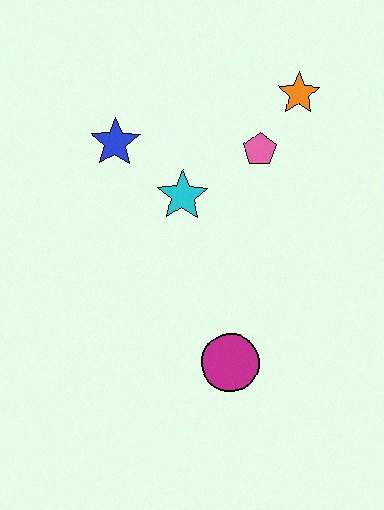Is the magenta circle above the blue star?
No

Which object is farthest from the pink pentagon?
The magenta circle is farthest from the pink pentagon.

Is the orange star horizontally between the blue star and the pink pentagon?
No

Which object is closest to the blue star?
The cyan star is closest to the blue star.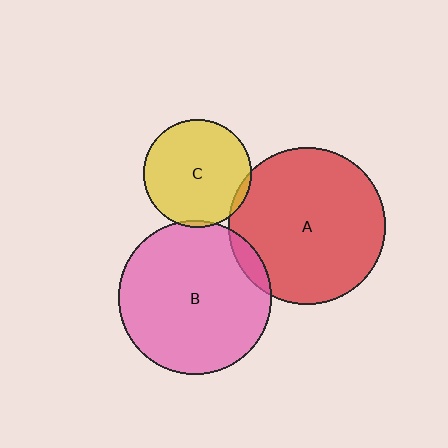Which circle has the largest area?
Circle A (red).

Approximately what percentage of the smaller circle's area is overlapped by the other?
Approximately 5%.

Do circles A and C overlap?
Yes.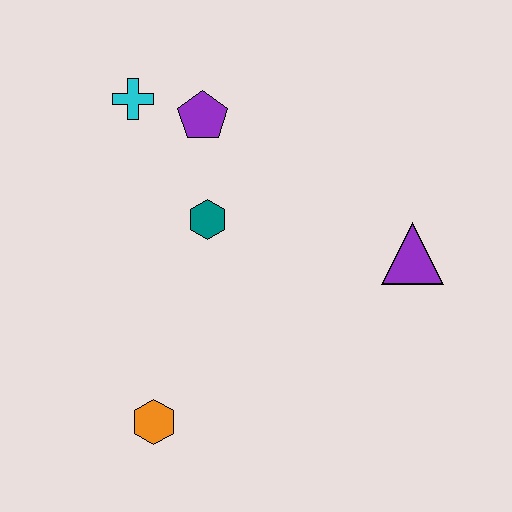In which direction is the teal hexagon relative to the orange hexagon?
The teal hexagon is above the orange hexagon.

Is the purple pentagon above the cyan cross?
No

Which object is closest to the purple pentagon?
The cyan cross is closest to the purple pentagon.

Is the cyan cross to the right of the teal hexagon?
No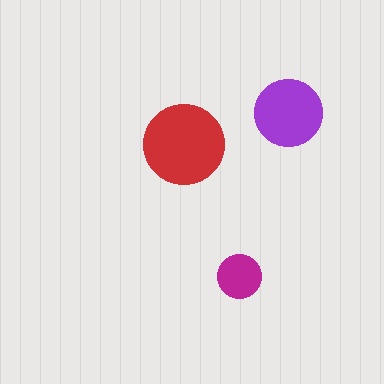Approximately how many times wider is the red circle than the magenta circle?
About 2 times wider.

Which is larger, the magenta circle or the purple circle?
The purple one.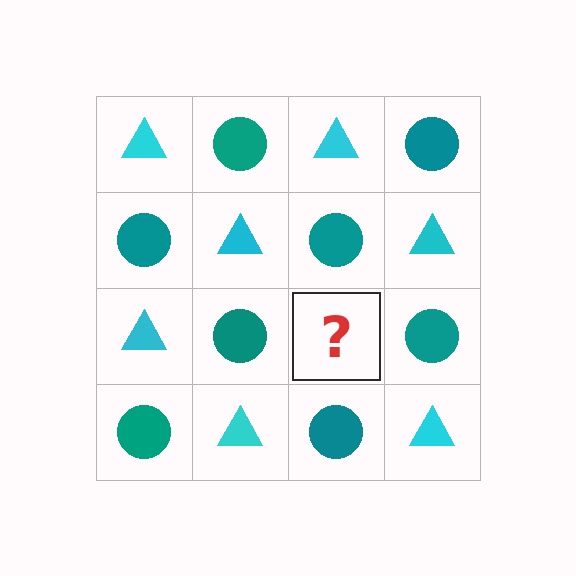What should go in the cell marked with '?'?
The missing cell should contain a cyan triangle.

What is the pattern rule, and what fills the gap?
The rule is that it alternates cyan triangle and teal circle in a checkerboard pattern. The gap should be filled with a cyan triangle.